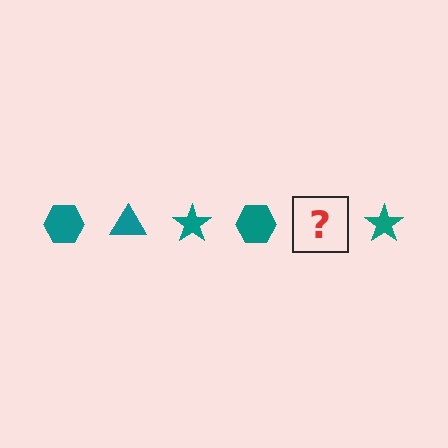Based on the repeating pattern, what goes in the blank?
The blank should be a teal triangle.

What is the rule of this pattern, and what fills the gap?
The rule is that the pattern cycles through hexagon, triangle, star shapes in teal. The gap should be filled with a teal triangle.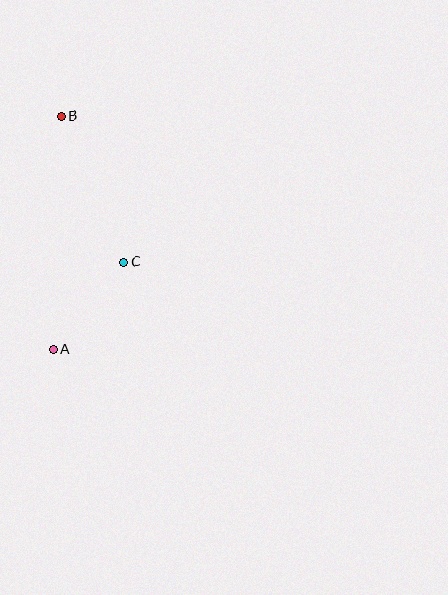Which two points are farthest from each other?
Points A and B are farthest from each other.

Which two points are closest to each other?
Points A and C are closest to each other.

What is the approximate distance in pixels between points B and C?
The distance between B and C is approximately 159 pixels.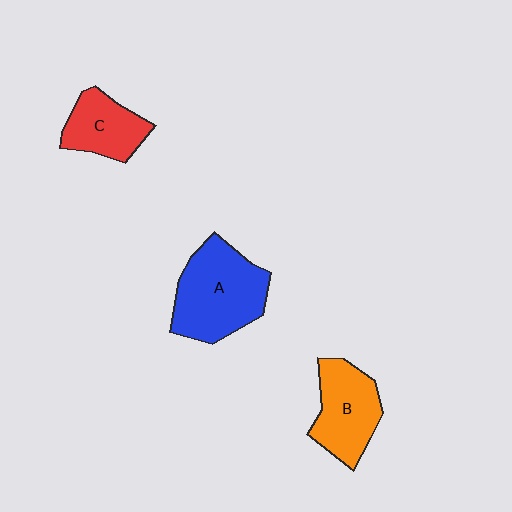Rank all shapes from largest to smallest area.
From largest to smallest: A (blue), B (orange), C (red).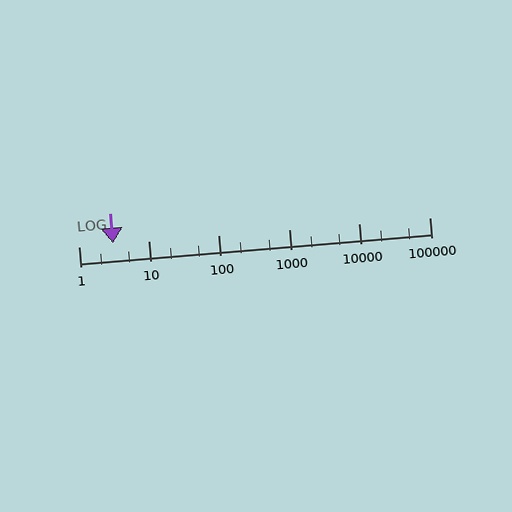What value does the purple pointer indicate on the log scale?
The pointer indicates approximately 3.1.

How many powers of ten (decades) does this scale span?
The scale spans 5 decades, from 1 to 100000.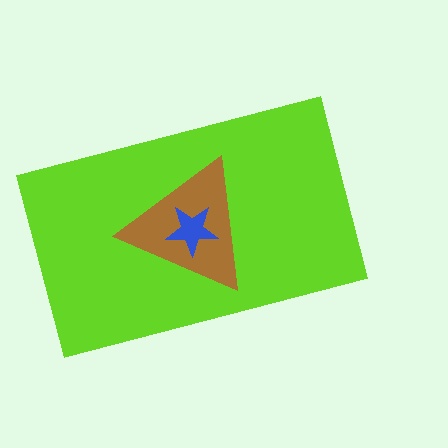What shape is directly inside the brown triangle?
The blue star.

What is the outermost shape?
The lime rectangle.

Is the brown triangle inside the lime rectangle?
Yes.